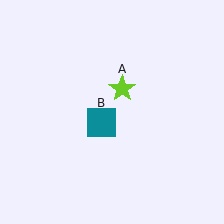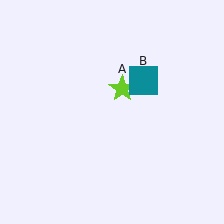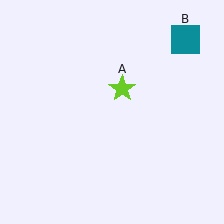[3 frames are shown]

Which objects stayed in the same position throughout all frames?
Lime star (object A) remained stationary.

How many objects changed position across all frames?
1 object changed position: teal square (object B).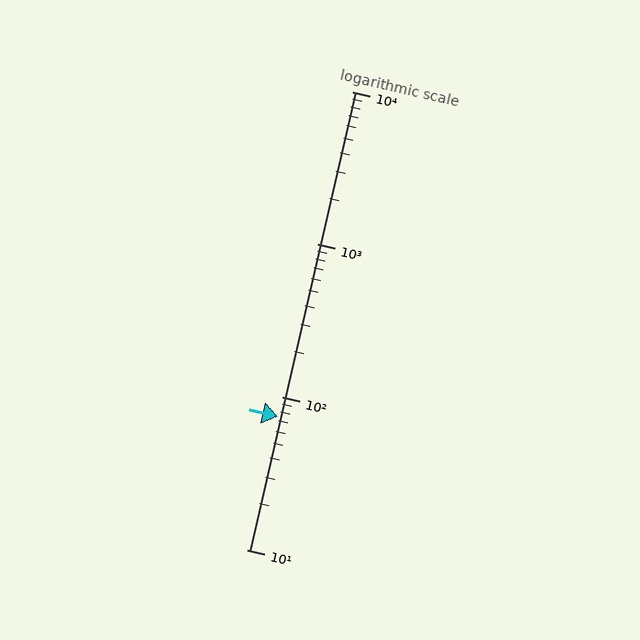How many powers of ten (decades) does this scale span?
The scale spans 3 decades, from 10 to 10000.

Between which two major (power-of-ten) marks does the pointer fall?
The pointer is between 10 and 100.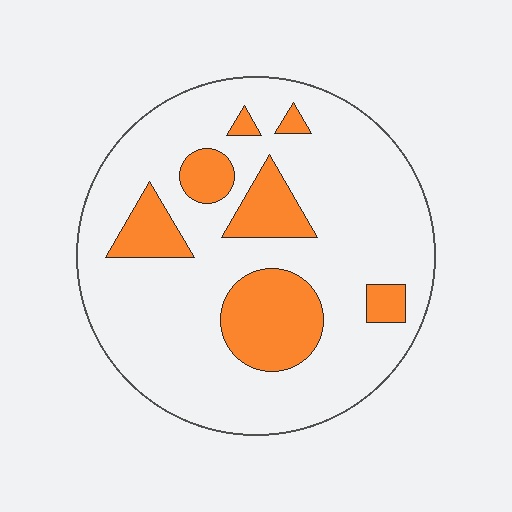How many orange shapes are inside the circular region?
7.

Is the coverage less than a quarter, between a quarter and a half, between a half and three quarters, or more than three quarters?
Less than a quarter.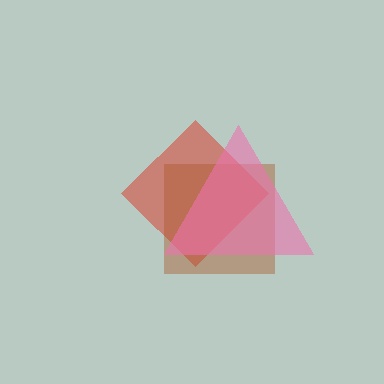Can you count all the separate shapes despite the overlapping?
Yes, there are 3 separate shapes.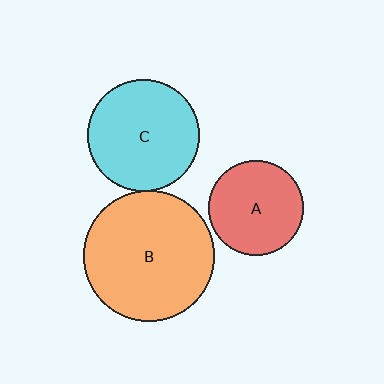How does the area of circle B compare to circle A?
Approximately 1.9 times.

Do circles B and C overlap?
Yes.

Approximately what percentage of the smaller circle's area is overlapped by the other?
Approximately 5%.